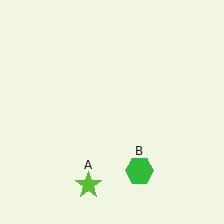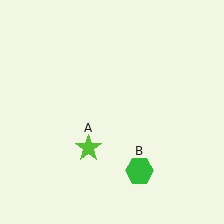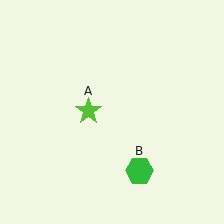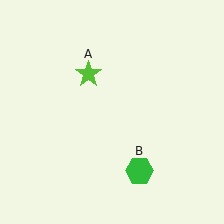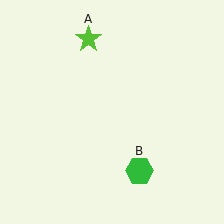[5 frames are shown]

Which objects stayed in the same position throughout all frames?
Green hexagon (object B) remained stationary.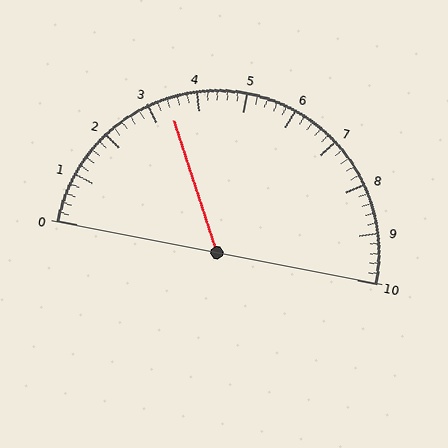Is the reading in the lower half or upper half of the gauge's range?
The reading is in the lower half of the range (0 to 10).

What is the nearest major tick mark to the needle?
The nearest major tick mark is 3.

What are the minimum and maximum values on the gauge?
The gauge ranges from 0 to 10.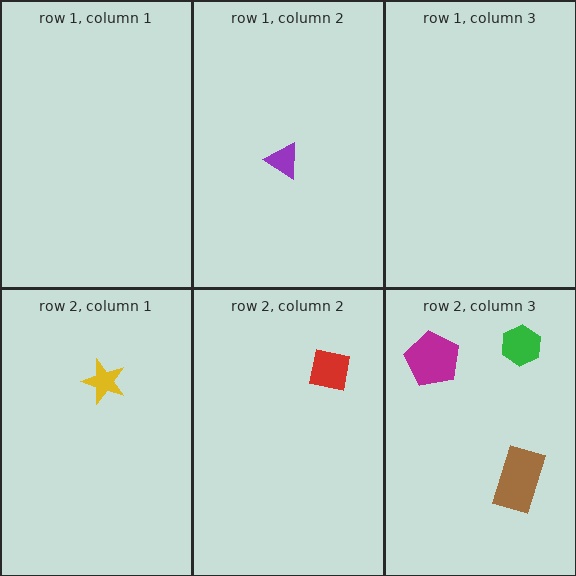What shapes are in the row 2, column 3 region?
The magenta pentagon, the brown rectangle, the green hexagon.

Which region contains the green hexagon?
The row 2, column 3 region.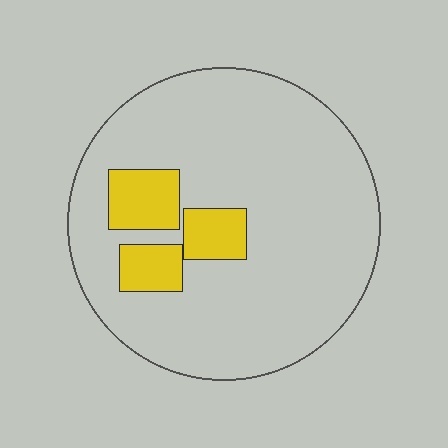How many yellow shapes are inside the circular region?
3.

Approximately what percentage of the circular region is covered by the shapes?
Approximately 15%.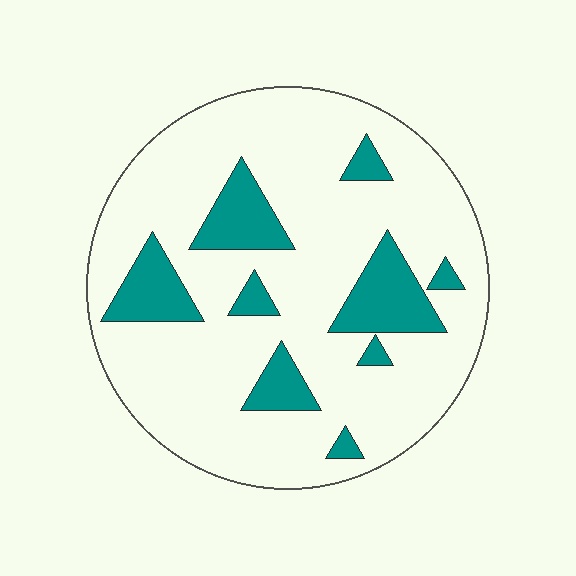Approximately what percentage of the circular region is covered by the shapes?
Approximately 20%.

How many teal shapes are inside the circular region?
9.